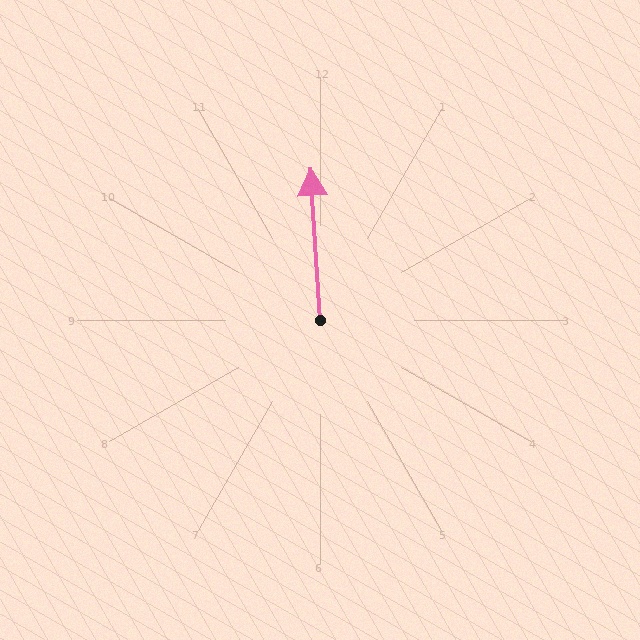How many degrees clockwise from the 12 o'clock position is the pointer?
Approximately 356 degrees.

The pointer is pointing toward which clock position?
Roughly 12 o'clock.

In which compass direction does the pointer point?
North.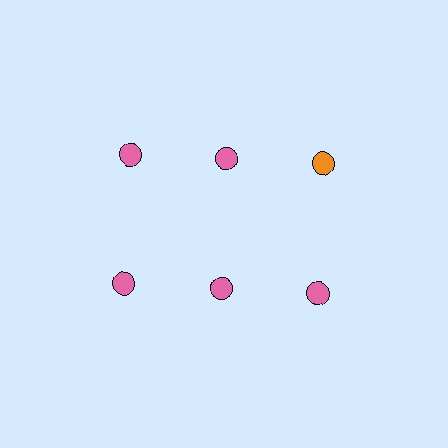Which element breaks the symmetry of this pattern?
The orange circle in the top row, center column breaks the symmetry. All other shapes are pink circles.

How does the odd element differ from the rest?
It has a different color: orange instead of pink.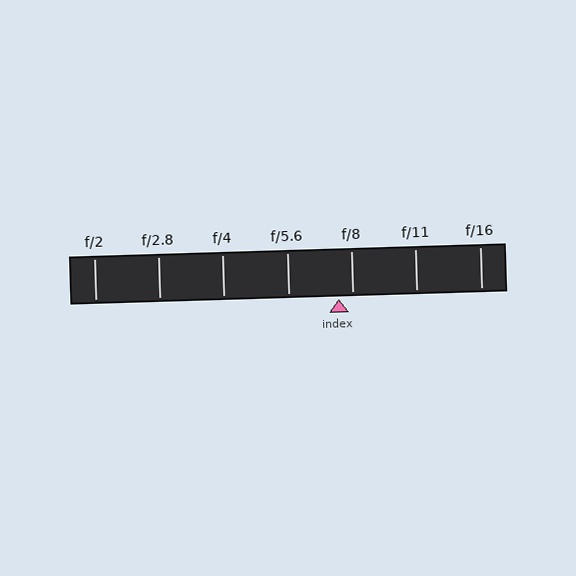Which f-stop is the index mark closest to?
The index mark is closest to f/8.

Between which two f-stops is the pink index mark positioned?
The index mark is between f/5.6 and f/8.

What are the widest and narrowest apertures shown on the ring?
The widest aperture shown is f/2 and the narrowest is f/16.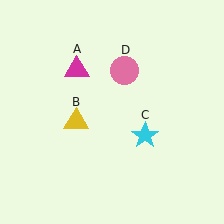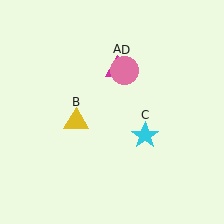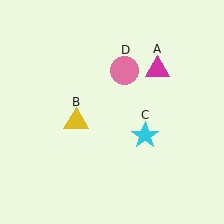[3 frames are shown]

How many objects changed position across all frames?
1 object changed position: magenta triangle (object A).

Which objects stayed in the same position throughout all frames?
Yellow triangle (object B) and cyan star (object C) and pink circle (object D) remained stationary.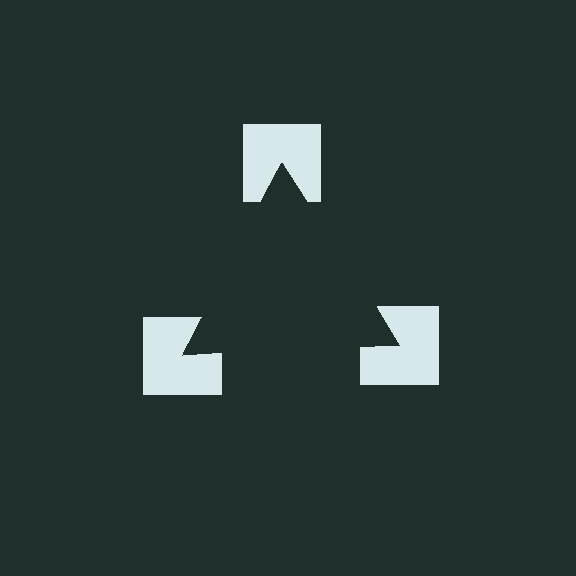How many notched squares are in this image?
There are 3 — one at each vertex of the illusory triangle.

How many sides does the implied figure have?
3 sides.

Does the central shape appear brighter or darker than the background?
It typically appears slightly darker than the background, even though no actual brightness change is drawn.